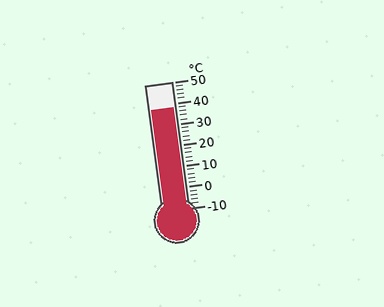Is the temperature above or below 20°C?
The temperature is above 20°C.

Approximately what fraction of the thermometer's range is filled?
The thermometer is filled to approximately 80% of its range.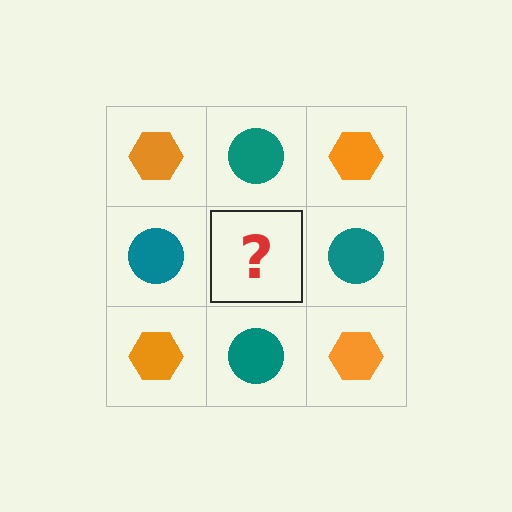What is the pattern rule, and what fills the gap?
The rule is that it alternates orange hexagon and teal circle in a checkerboard pattern. The gap should be filled with an orange hexagon.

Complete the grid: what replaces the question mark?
The question mark should be replaced with an orange hexagon.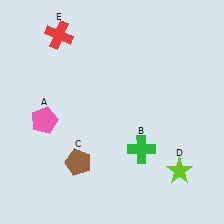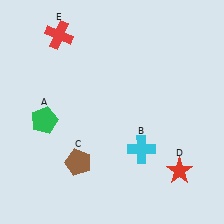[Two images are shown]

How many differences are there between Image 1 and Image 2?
There are 3 differences between the two images.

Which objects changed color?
A changed from pink to green. B changed from green to cyan. D changed from lime to red.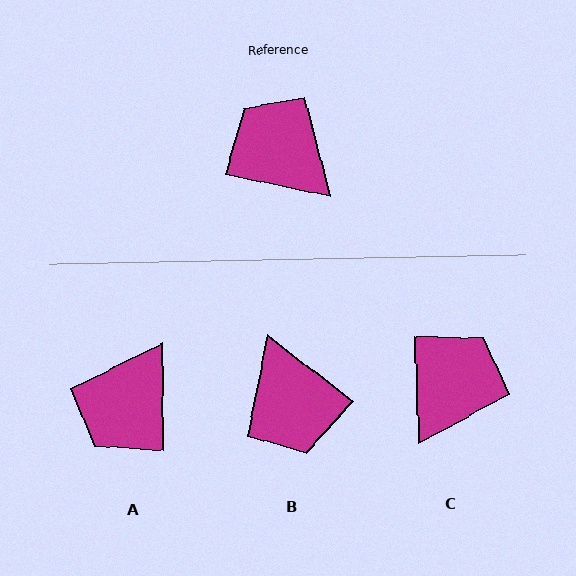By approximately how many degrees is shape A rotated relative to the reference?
Approximately 102 degrees counter-clockwise.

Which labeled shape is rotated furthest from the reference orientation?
B, about 154 degrees away.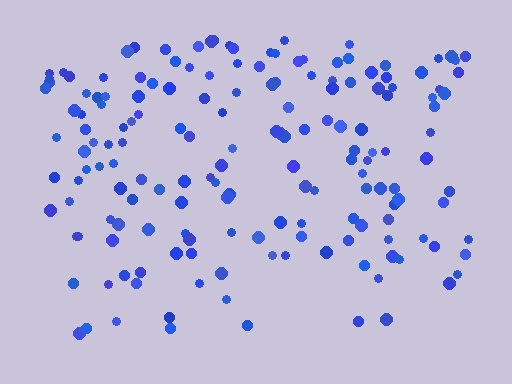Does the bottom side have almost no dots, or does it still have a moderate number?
Still a moderate number, just noticeably fewer than the top.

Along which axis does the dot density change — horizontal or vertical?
Vertical.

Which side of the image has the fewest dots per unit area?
The bottom.